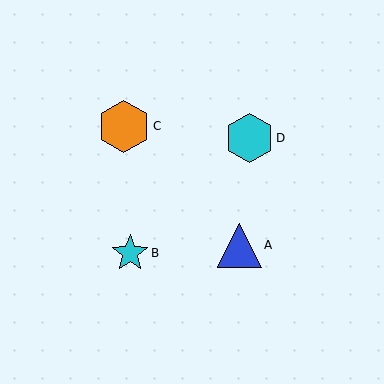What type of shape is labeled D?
Shape D is a cyan hexagon.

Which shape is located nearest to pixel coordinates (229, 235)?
The blue triangle (labeled A) at (239, 245) is nearest to that location.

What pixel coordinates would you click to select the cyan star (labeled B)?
Click at (130, 253) to select the cyan star B.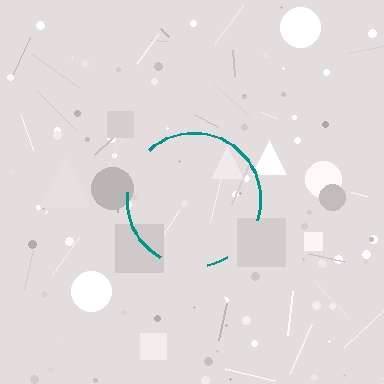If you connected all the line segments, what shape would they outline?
They would outline a circle.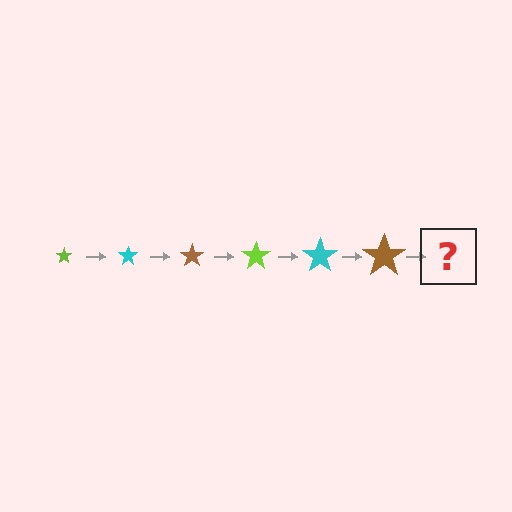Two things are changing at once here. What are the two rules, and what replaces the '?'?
The two rules are that the star grows larger each step and the color cycles through lime, cyan, and brown. The '?' should be a lime star, larger than the previous one.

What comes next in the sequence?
The next element should be a lime star, larger than the previous one.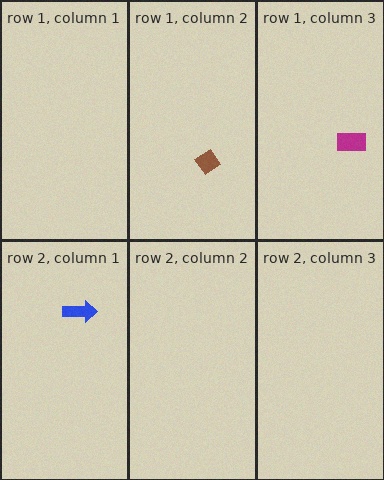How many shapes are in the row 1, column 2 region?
1.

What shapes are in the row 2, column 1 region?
The blue arrow.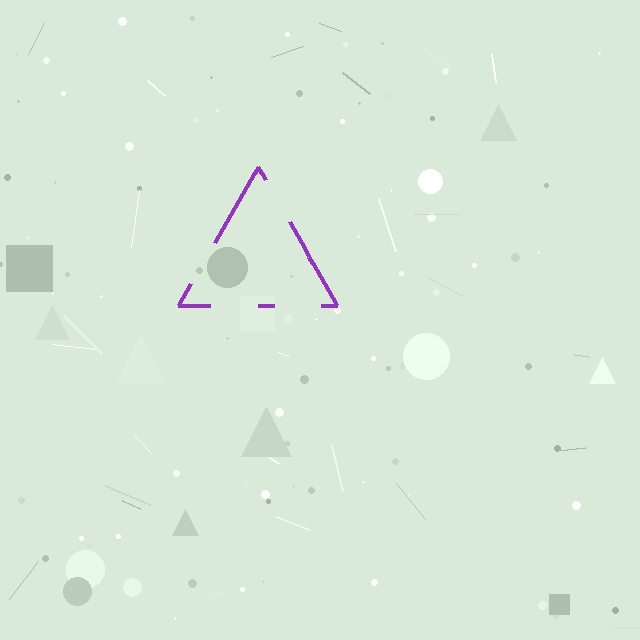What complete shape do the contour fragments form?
The contour fragments form a triangle.